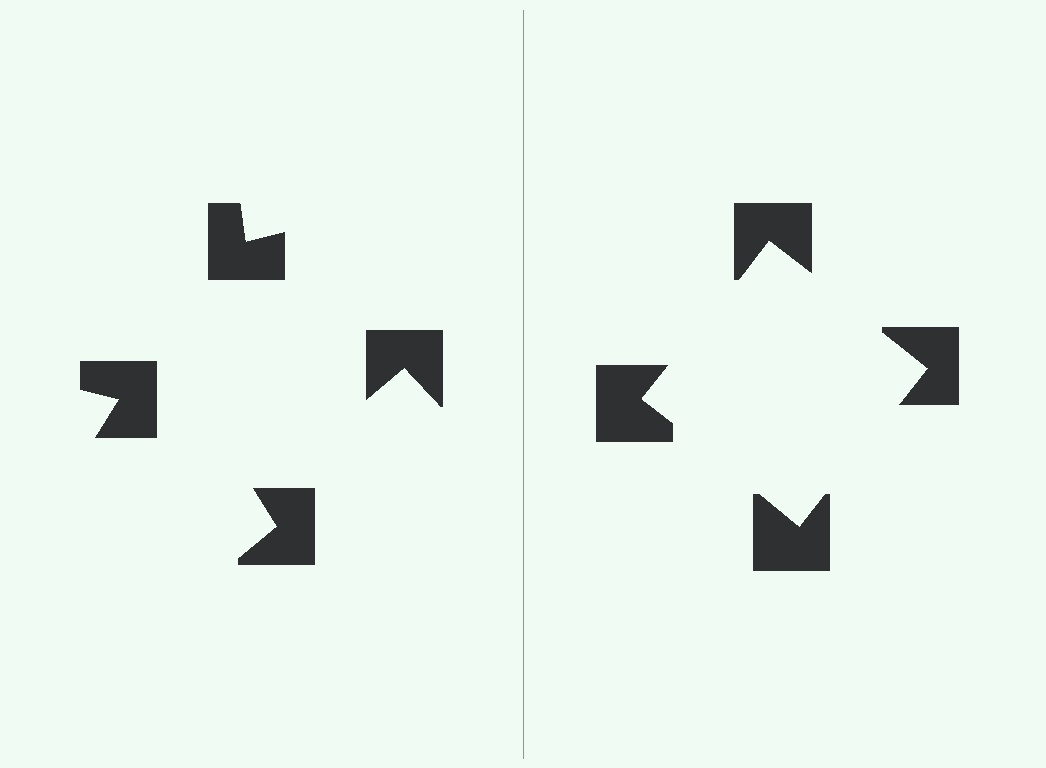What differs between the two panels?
The notched squares are positioned identically on both sides; only the wedge orientations differ. On the right they align to a square; on the left they are misaligned.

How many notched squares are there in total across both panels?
8 — 4 on each side.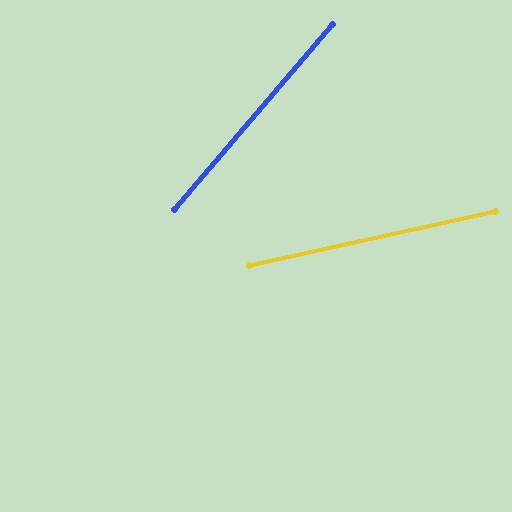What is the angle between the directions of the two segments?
Approximately 37 degrees.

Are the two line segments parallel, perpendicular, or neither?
Neither parallel nor perpendicular — they differ by about 37°.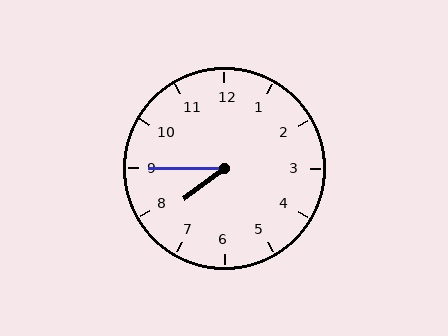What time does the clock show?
7:45.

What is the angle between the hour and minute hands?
Approximately 38 degrees.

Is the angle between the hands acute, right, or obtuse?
It is acute.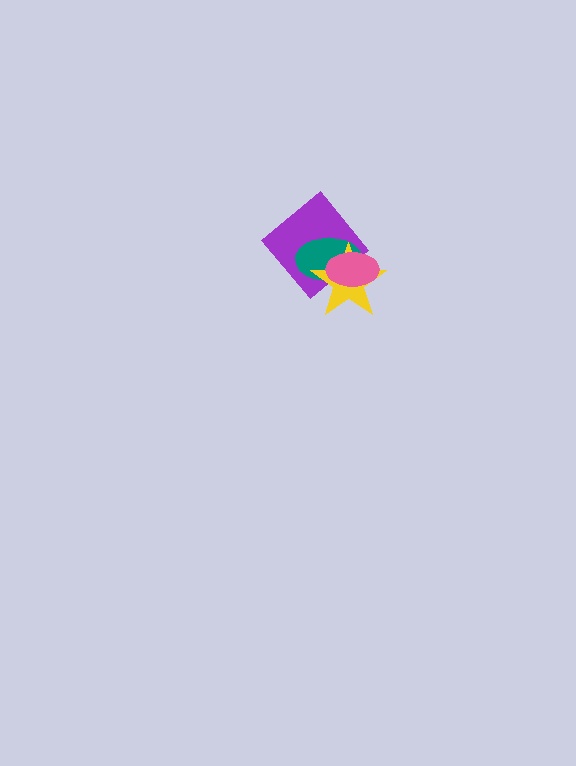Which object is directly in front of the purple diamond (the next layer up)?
The teal ellipse is directly in front of the purple diamond.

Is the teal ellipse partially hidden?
Yes, it is partially covered by another shape.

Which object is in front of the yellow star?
The pink ellipse is in front of the yellow star.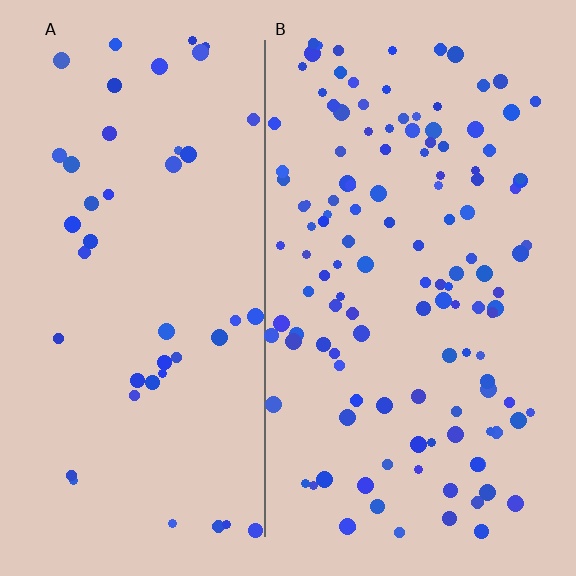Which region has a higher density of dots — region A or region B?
B (the right).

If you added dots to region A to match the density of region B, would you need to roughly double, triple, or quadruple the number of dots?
Approximately triple.